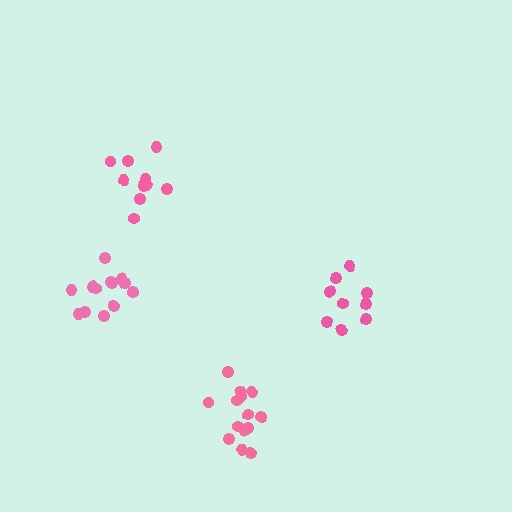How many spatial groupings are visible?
There are 4 spatial groupings.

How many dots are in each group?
Group 1: 9 dots, Group 2: 14 dots, Group 3: 10 dots, Group 4: 14 dots (47 total).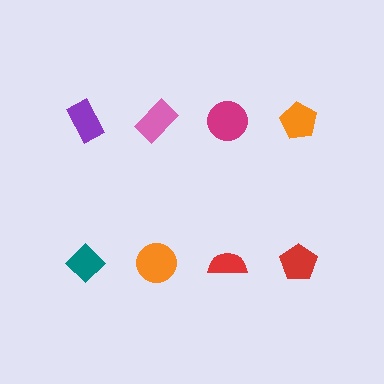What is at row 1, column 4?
An orange pentagon.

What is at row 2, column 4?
A red pentagon.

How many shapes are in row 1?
4 shapes.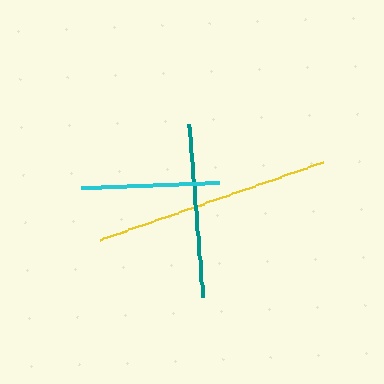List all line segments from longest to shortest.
From longest to shortest: yellow, teal, cyan.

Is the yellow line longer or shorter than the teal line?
The yellow line is longer than the teal line.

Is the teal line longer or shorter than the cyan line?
The teal line is longer than the cyan line.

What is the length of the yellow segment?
The yellow segment is approximately 237 pixels long.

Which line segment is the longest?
The yellow line is the longest at approximately 237 pixels.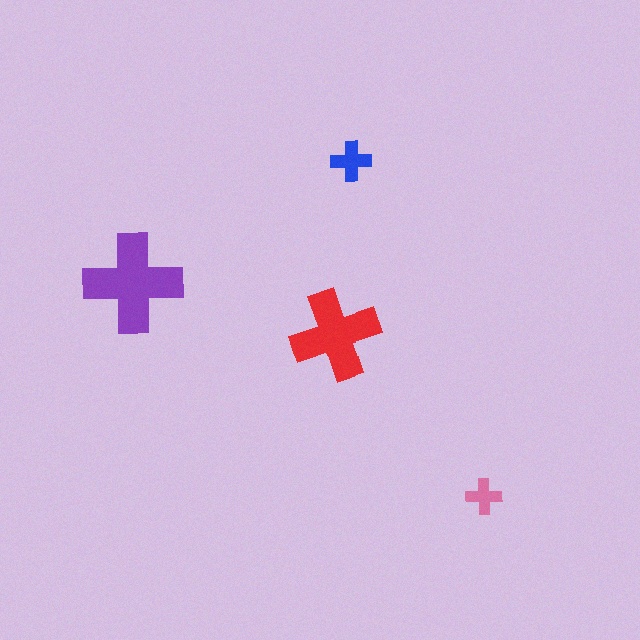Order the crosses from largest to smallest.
the purple one, the red one, the blue one, the pink one.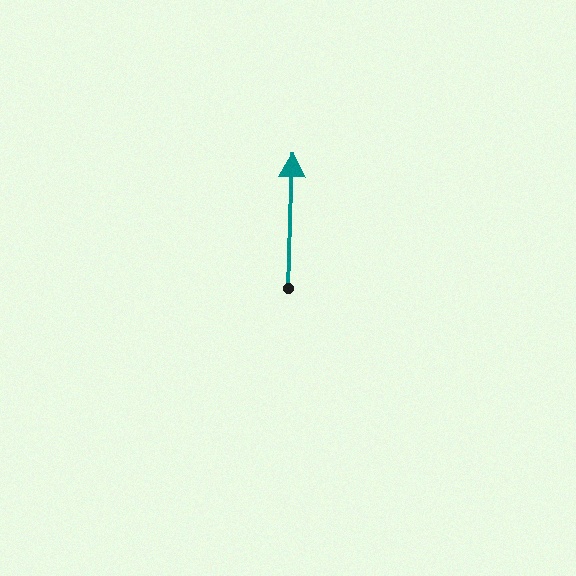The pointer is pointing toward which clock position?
Roughly 12 o'clock.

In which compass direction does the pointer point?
North.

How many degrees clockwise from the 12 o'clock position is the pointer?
Approximately 2 degrees.